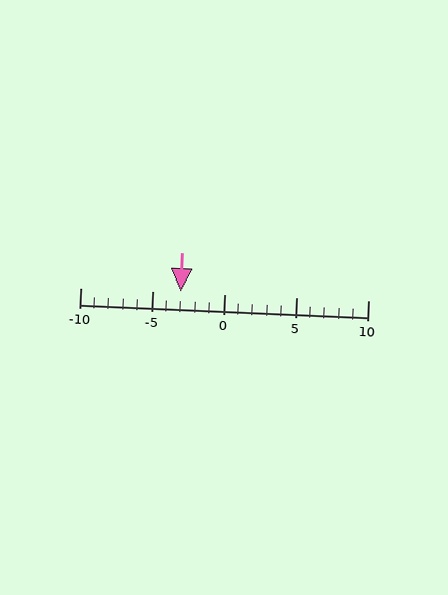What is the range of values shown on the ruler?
The ruler shows values from -10 to 10.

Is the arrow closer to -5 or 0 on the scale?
The arrow is closer to -5.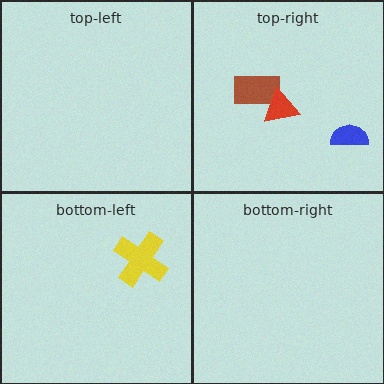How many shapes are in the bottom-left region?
1.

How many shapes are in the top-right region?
3.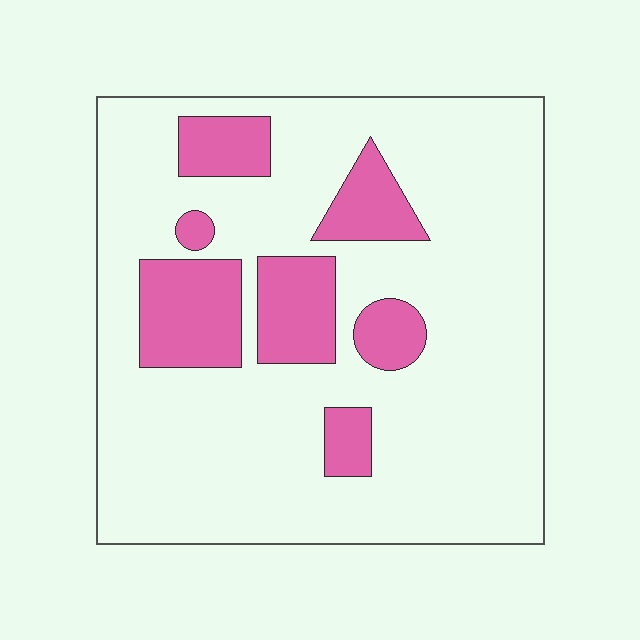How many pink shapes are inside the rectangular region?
7.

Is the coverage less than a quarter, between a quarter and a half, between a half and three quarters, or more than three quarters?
Less than a quarter.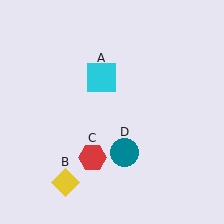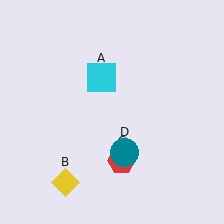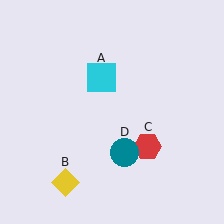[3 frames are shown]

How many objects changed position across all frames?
1 object changed position: red hexagon (object C).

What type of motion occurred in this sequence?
The red hexagon (object C) rotated counterclockwise around the center of the scene.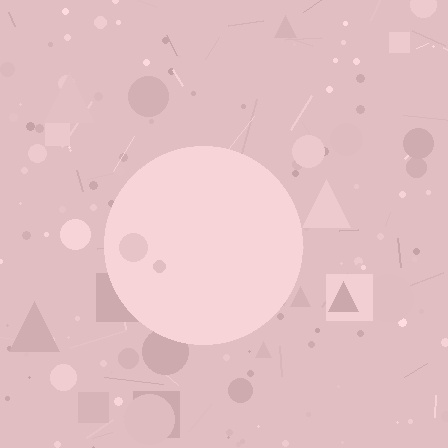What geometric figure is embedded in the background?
A circle is embedded in the background.